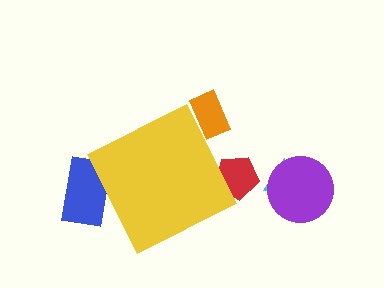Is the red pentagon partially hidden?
Yes, the red pentagon is partially hidden behind the yellow diamond.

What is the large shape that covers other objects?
A yellow diamond.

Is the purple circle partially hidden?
No, the purple circle is fully visible.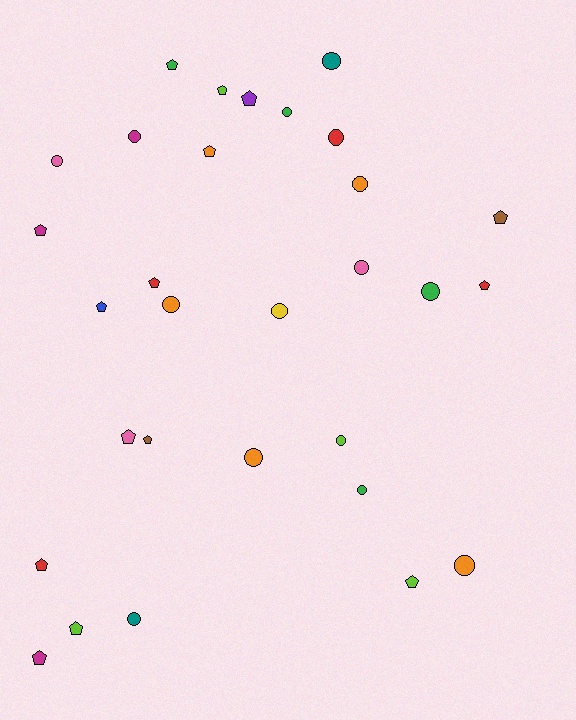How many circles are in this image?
There are 15 circles.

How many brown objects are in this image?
There are 2 brown objects.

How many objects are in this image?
There are 30 objects.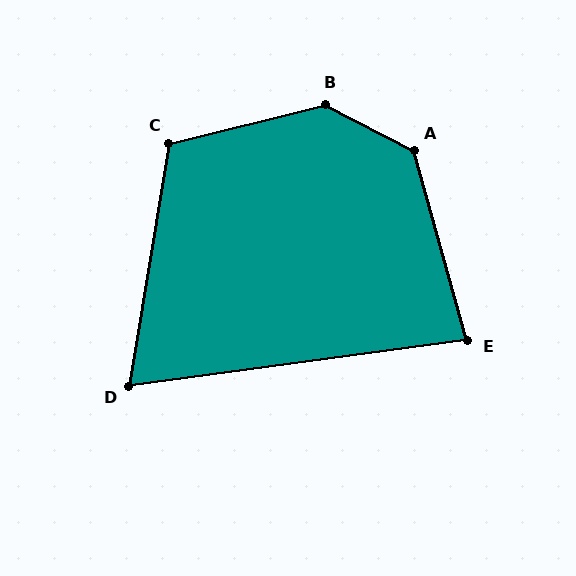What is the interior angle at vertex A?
Approximately 133 degrees (obtuse).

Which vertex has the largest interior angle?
B, at approximately 139 degrees.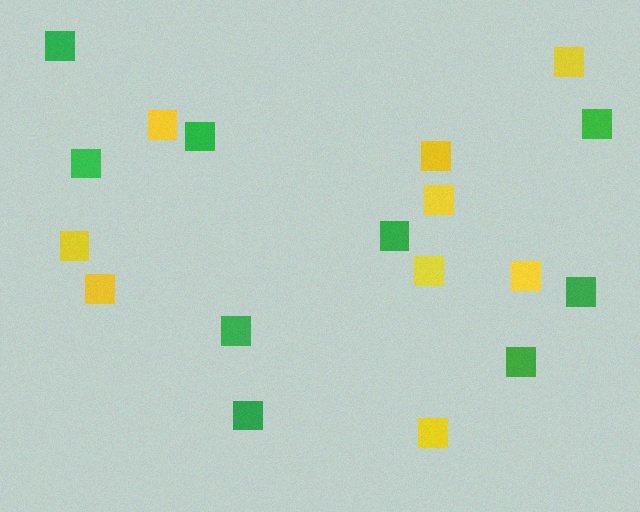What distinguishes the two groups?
There are 2 groups: one group of green squares (9) and one group of yellow squares (9).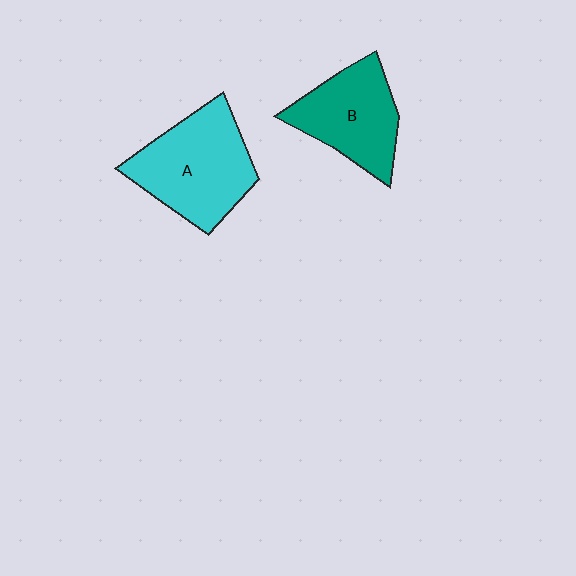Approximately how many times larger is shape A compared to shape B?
Approximately 1.2 times.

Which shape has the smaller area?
Shape B (teal).